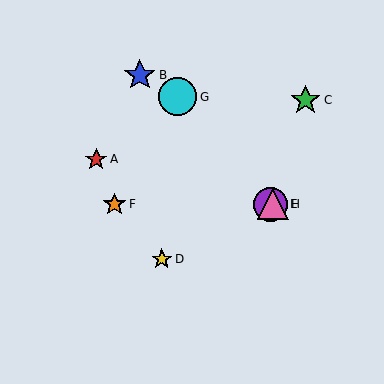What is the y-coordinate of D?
Object D is at y≈259.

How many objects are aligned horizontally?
3 objects (E, F, H) are aligned horizontally.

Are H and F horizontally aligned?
Yes, both are at y≈204.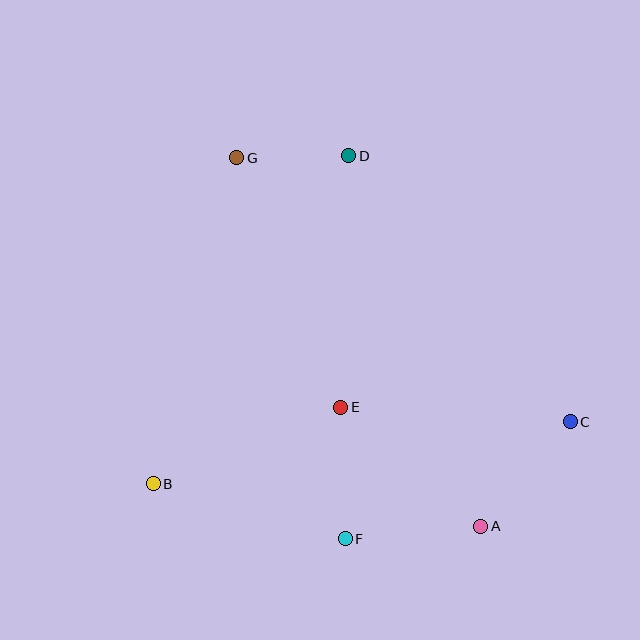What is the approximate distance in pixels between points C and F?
The distance between C and F is approximately 254 pixels.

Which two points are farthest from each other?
Points A and G are farthest from each other.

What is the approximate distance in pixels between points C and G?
The distance between C and G is approximately 426 pixels.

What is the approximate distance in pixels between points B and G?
The distance between B and G is approximately 336 pixels.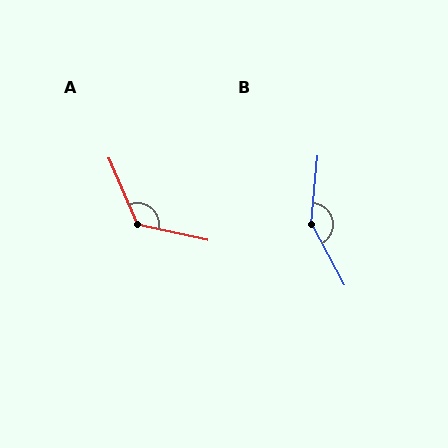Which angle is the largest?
B, at approximately 146 degrees.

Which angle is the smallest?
A, at approximately 126 degrees.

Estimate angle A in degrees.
Approximately 126 degrees.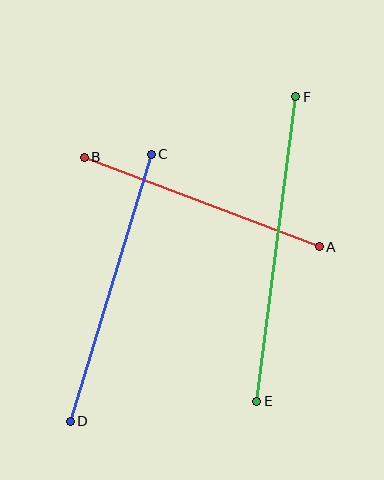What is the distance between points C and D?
The distance is approximately 279 pixels.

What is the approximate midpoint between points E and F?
The midpoint is at approximately (276, 249) pixels.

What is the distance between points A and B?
The distance is approximately 252 pixels.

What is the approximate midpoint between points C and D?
The midpoint is at approximately (111, 288) pixels.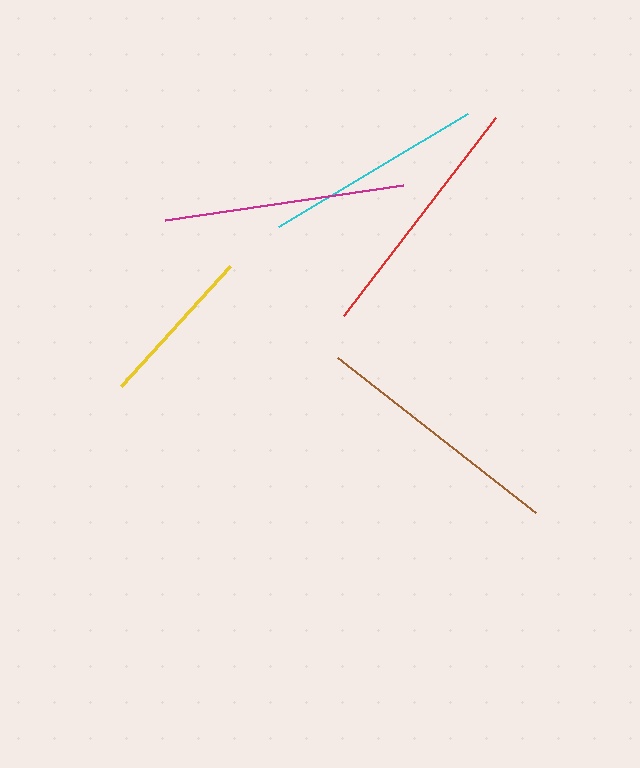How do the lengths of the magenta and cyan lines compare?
The magenta and cyan lines are approximately the same length.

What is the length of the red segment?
The red segment is approximately 250 pixels long.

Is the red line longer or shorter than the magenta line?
The red line is longer than the magenta line.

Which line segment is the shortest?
The yellow line is the shortest at approximately 162 pixels.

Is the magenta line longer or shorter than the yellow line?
The magenta line is longer than the yellow line.